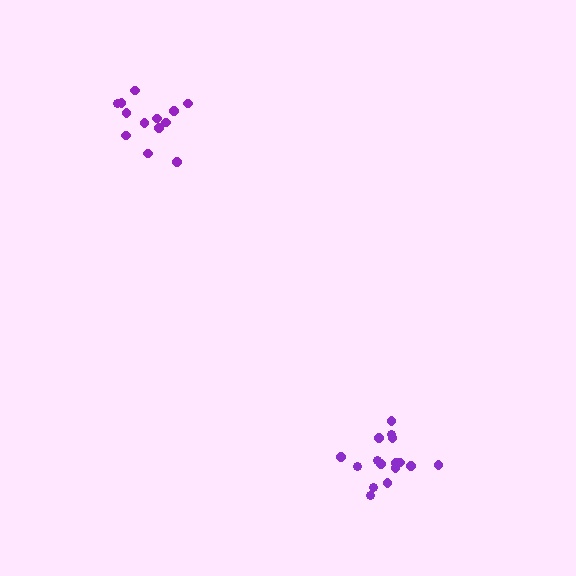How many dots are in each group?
Group 1: 13 dots, Group 2: 16 dots (29 total).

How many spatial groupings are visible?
There are 2 spatial groupings.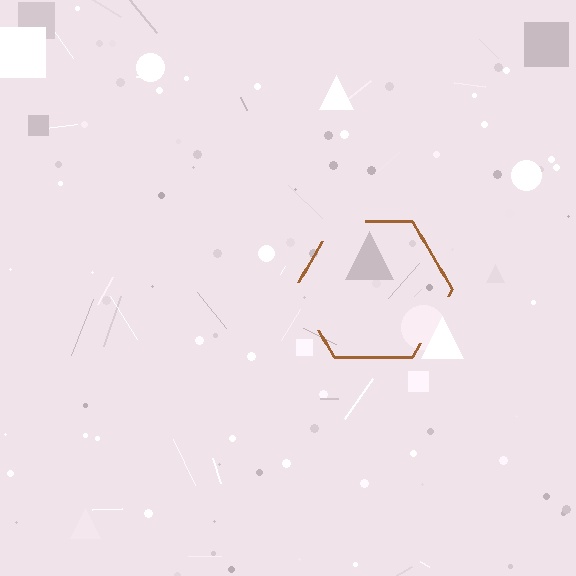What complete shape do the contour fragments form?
The contour fragments form a hexagon.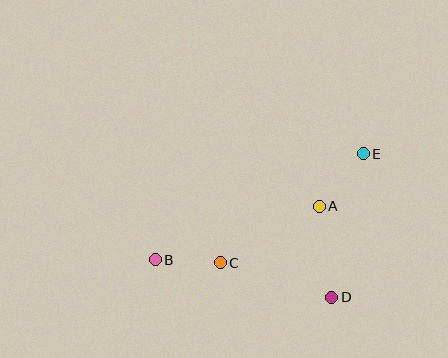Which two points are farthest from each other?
Points B and E are farthest from each other.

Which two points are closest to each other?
Points B and C are closest to each other.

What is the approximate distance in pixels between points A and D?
The distance between A and D is approximately 92 pixels.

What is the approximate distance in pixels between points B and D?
The distance between B and D is approximately 181 pixels.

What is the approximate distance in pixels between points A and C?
The distance between A and C is approximately 114 pixels.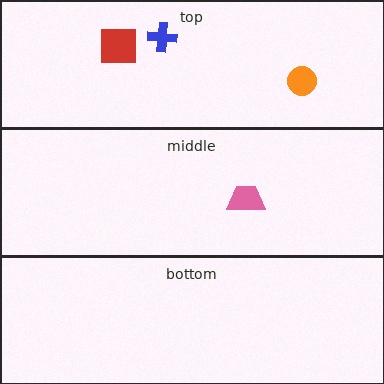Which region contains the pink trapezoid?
The middle region.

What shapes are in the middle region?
The pink trapezoid.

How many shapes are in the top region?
3.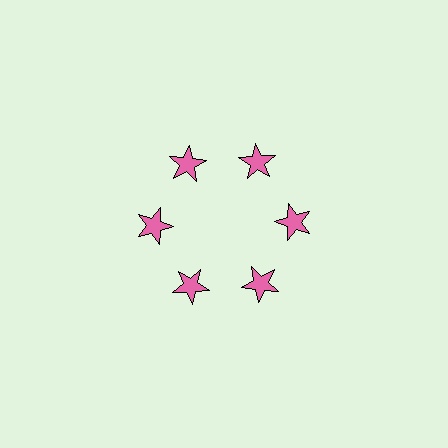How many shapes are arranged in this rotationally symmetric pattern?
There are 6 shapes, arranged in 6 groups of 1.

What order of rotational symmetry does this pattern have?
This pattern has 6-fold rotational symmetry.